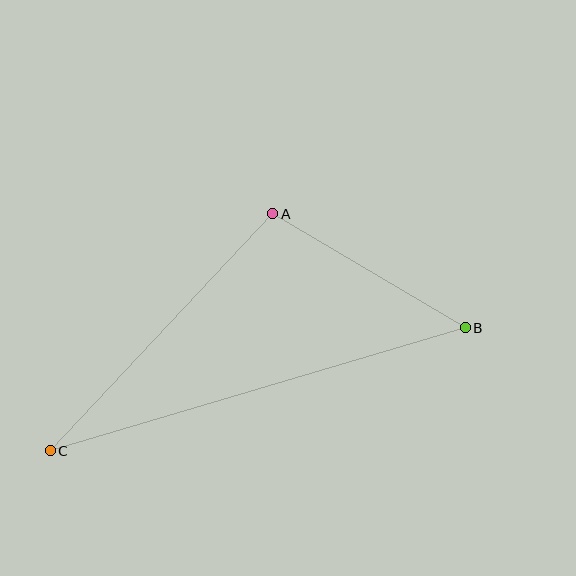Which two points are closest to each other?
Points A and B are closest to each other.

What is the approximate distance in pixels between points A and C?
The distance between A and C is approximately 325 pixels.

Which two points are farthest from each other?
Points B and C are farthest from each other.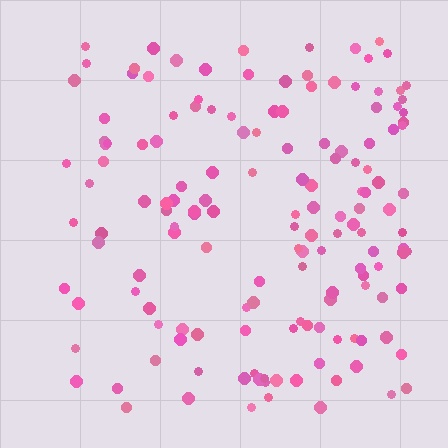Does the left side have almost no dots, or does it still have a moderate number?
Still a moderate number, just noticeably fewer than the right.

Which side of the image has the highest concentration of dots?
The right.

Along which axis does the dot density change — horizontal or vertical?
Horizontal.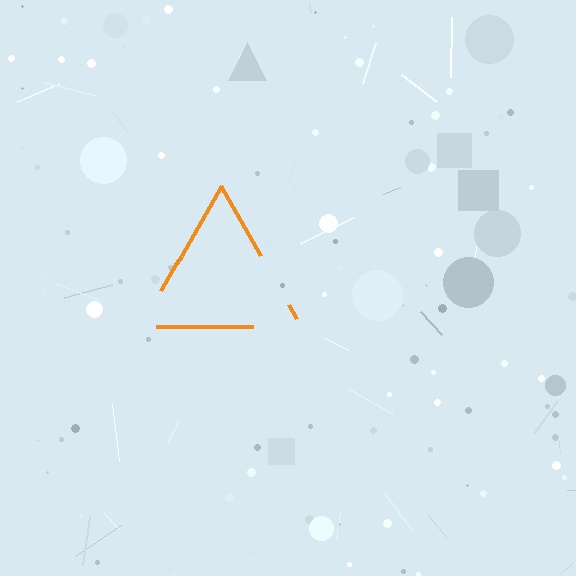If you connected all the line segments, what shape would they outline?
They would outline a triangle.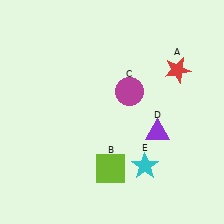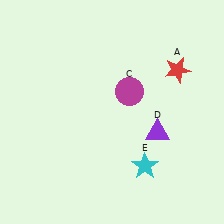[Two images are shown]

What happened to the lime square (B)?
The lime square (B) was removed in Image 2. It was in the bottom-left area of Image 1.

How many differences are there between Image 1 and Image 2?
There is 1 difference between the two images.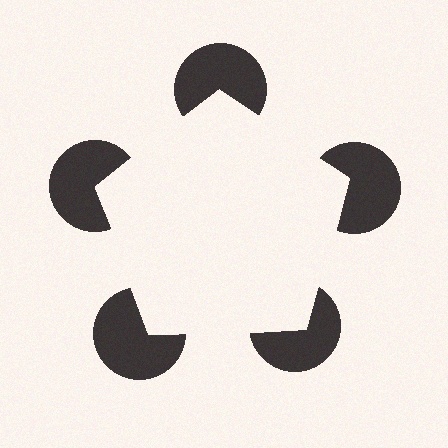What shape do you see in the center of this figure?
An illusory pentagon — its edges are inferred from the aligned wedge cuts in the pac-man discs, not physically drawn.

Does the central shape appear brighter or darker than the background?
It typically appears slightly brighter than the background, even though no actual brightness change is drawn.